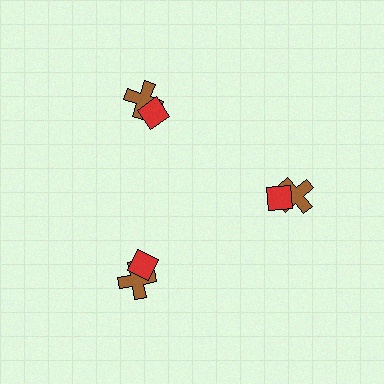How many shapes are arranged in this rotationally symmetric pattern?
There are 6 shapes, arranged in 3 groups of 2.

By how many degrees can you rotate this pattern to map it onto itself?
The pattern maps onto itself every 120 degrees of rotation.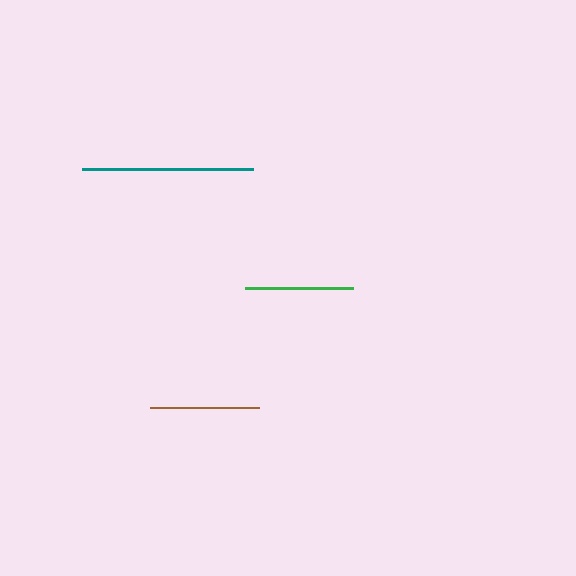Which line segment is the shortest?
The green line is the shortest at approximately 108 pixels.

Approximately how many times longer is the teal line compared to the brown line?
The teal line is approximately 1.6 times the length of the brown line.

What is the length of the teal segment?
The teal segment is approximately 171 pixels long.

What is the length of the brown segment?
The brown segment is approximately 109 pixels long.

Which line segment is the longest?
The teal line is the longest at approximately 171 pixels.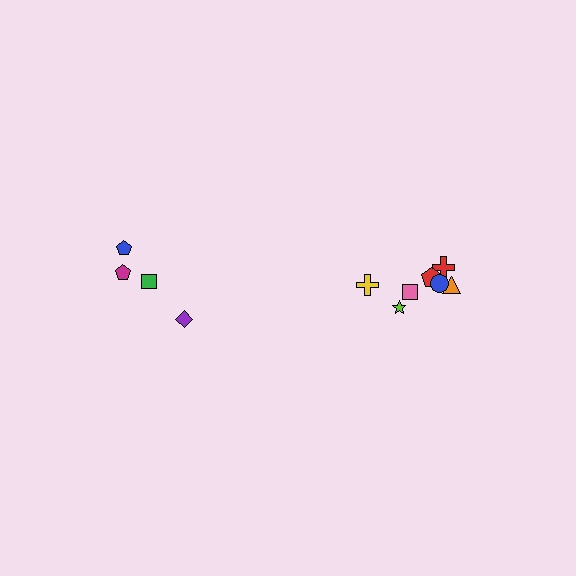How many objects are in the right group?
There are 7 objects.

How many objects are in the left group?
There are 4 objects.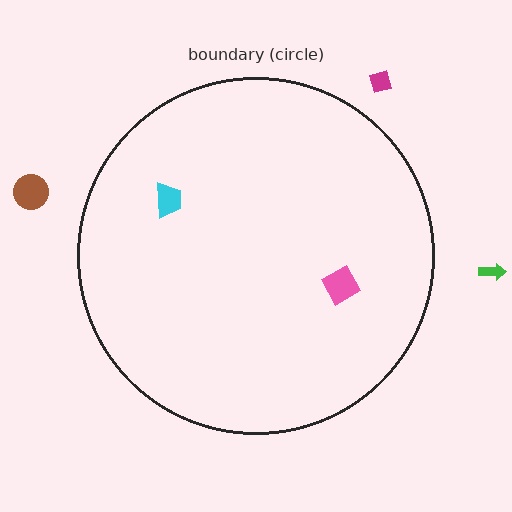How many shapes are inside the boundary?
2 inside, 3 outside.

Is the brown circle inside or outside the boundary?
Outside.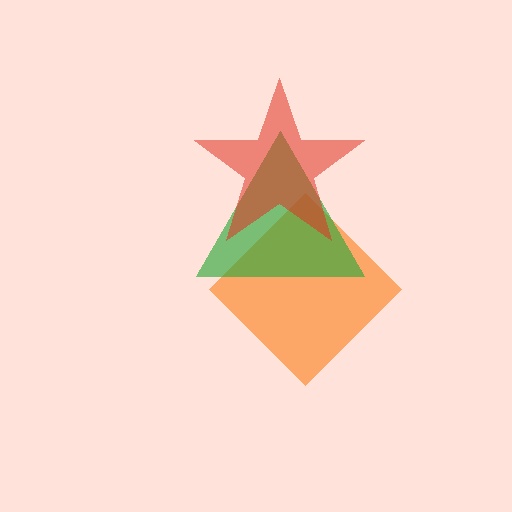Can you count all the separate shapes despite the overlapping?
Yes, there are 3 separate shapes.